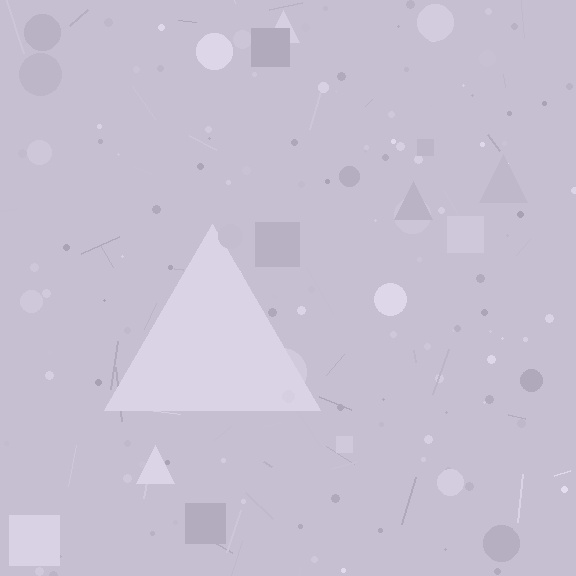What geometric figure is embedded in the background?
A triangle is embedded in the background.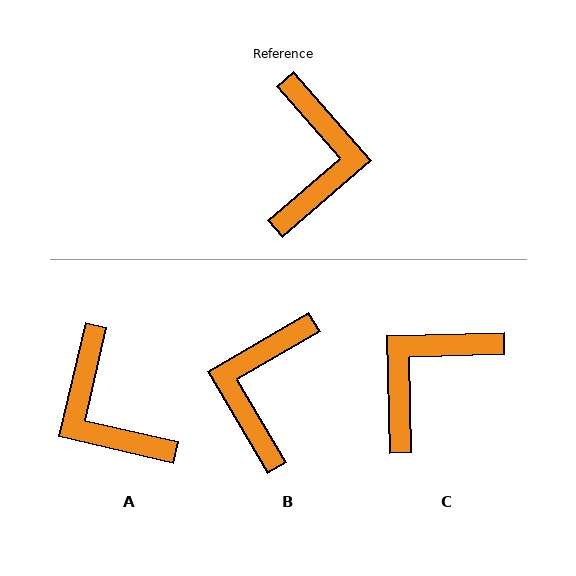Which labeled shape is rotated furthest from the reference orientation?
B, about 169 degrees away.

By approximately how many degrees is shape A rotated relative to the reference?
Approximately 144 degrees clockwise.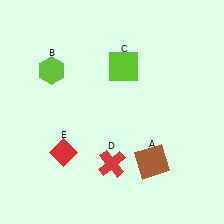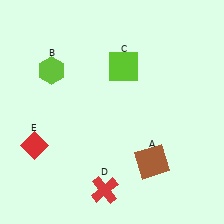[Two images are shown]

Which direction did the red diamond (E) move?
The red diamond (E) moved left.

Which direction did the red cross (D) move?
The red cross (D) moved down.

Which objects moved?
The objects that moved are: the red cross (D), the red diamond (E).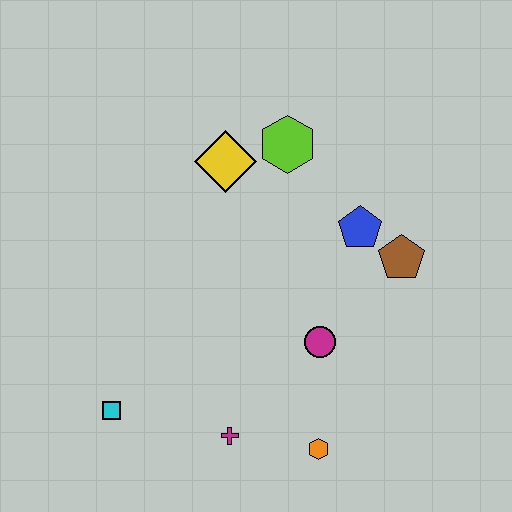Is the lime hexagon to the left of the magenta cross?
No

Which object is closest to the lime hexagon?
The yellow diamond is closest to the lime hexagon.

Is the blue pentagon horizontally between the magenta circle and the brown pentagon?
Yes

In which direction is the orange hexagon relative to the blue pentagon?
The orange hexagon is below the blue pentagon.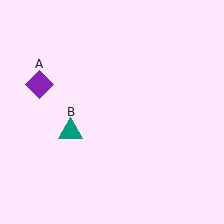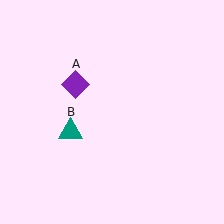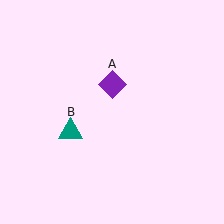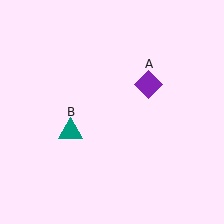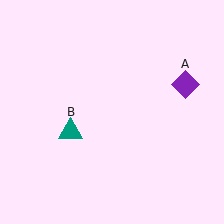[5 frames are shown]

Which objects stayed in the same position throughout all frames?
Teal triangle (object B) remained stationary.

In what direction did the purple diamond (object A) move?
The purple diamond (object A) moved right.